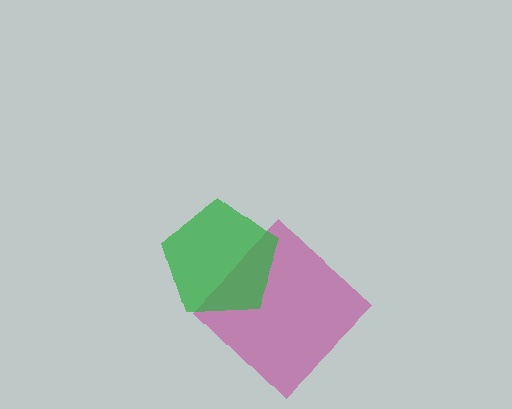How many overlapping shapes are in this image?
There are 2 overlapping shapes in the image.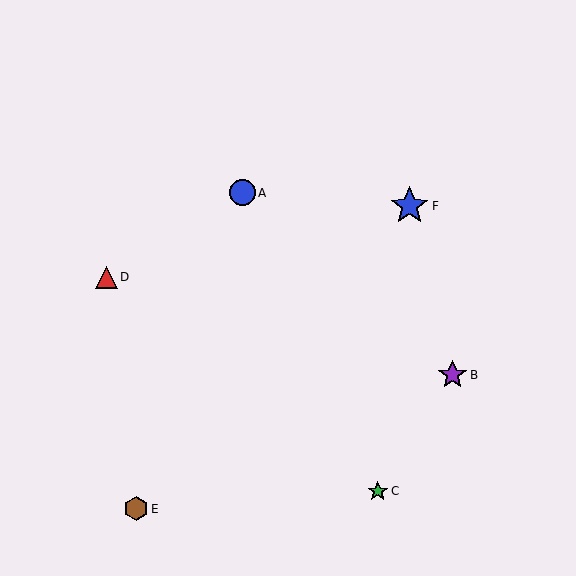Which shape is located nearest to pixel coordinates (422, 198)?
The blue star (labeled F) at (410, 206) is nearest to that location.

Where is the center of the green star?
The center of the green star is at (378, 491).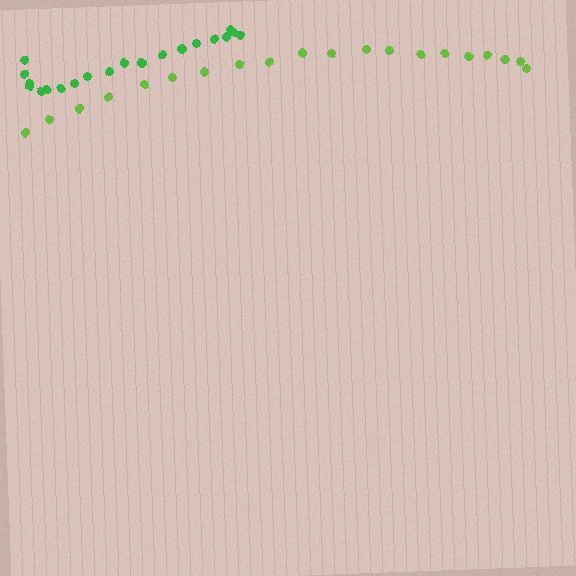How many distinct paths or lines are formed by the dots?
There are 2 distinct paths.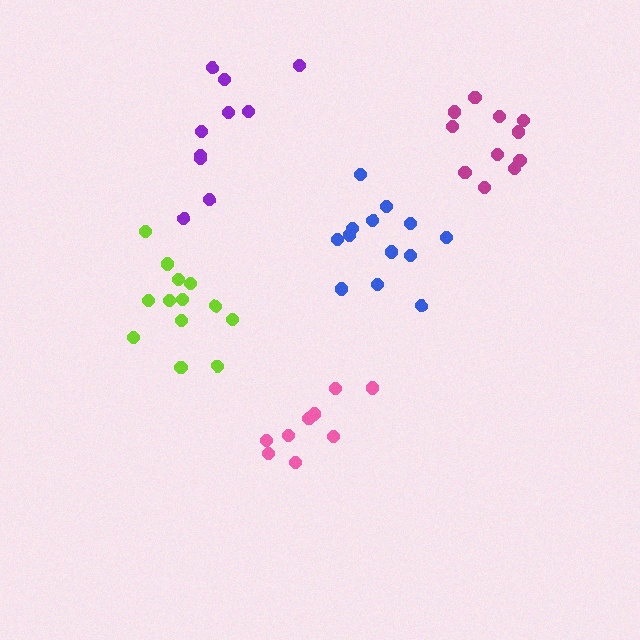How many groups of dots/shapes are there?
There are 5 groups.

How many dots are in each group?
Group 1: 9 dots, Group 2: 11 dots, Group 3: 13 dots, Group 4: 13 dots, Group 5: 10 dots (56 total).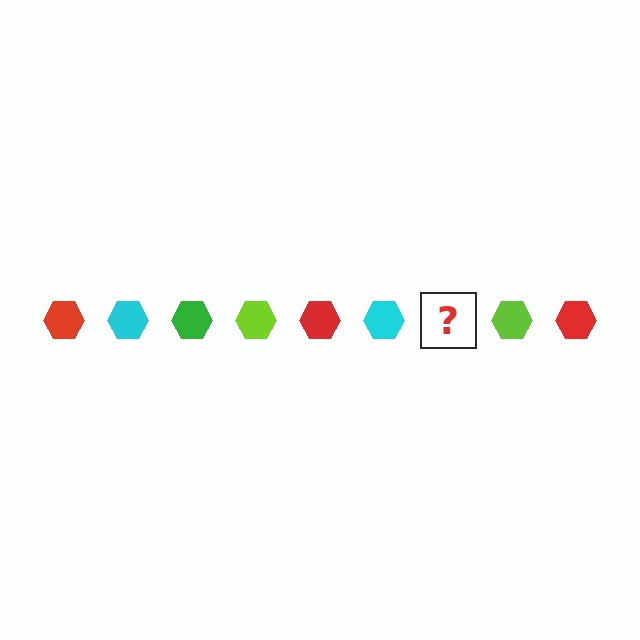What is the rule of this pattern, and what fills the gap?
The rule is that the pattern cycles through red, cyan, green, lime hexagons. The gap should be filled with a green hexagon.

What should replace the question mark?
The question mark should be replaced with a green hexagon.